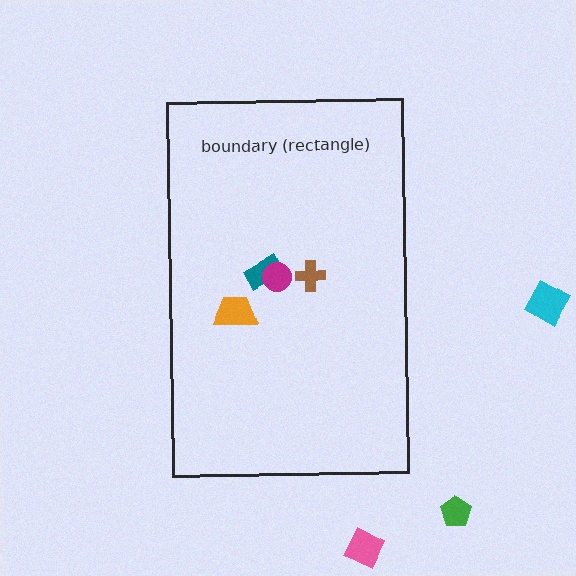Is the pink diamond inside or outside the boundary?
Outside.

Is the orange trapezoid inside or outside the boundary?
Inside.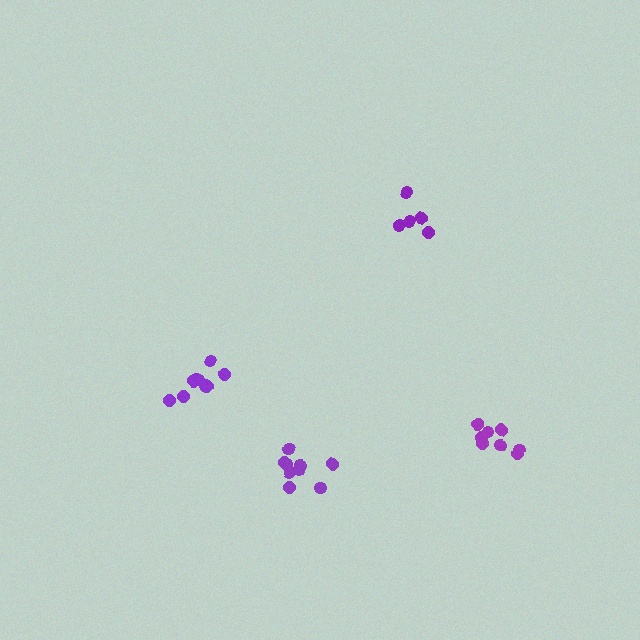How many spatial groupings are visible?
There are 4 spatial groupings.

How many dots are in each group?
Group 1: 8 dots, Group 2: 9 dots, Group 3: 9 dots, Group 4: 5 dots (31 total).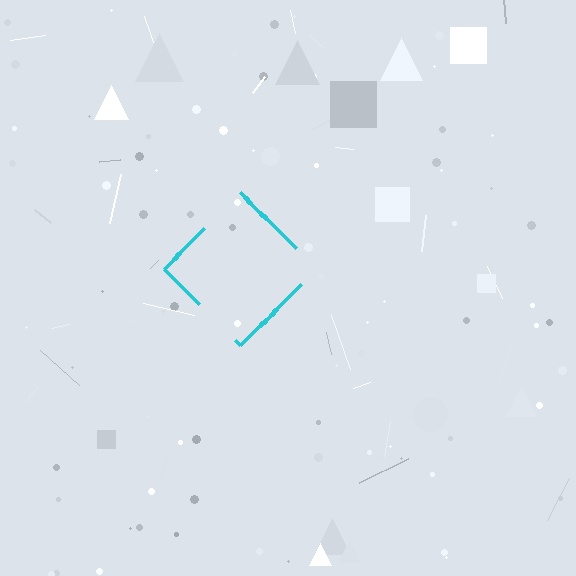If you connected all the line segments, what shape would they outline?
They would outline a diamond.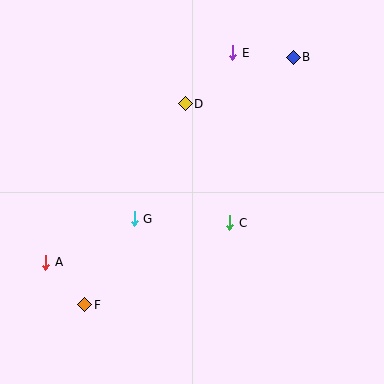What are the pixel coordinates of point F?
Point F is at (85, 305).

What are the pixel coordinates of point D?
Point D is at (185, 104).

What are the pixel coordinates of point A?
Point A is at (46, 262).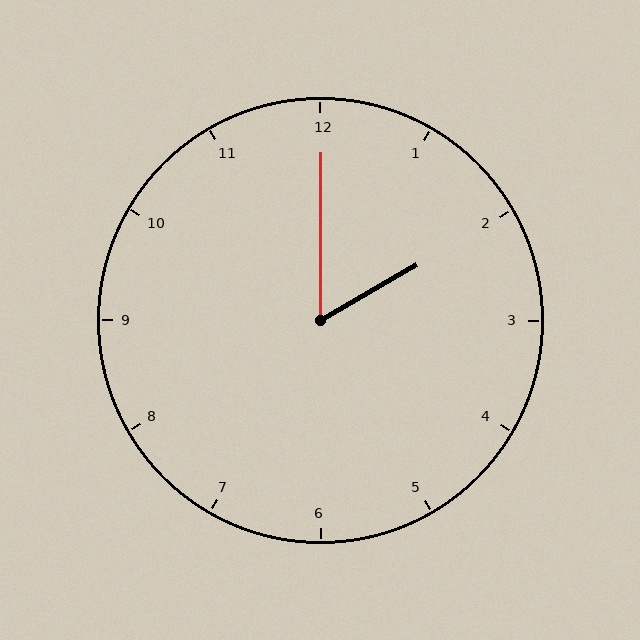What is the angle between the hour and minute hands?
Approximately 60 degrees.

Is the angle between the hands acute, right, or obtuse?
It is acute.